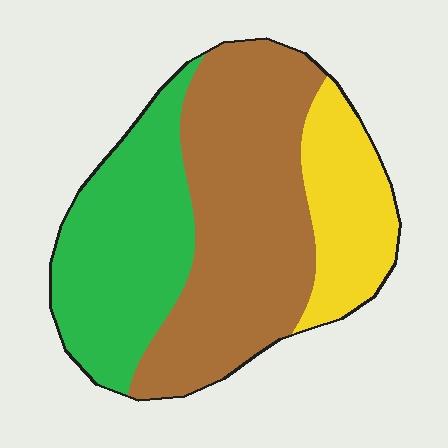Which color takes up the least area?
Yellow, at roughly 20%.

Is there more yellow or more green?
Green.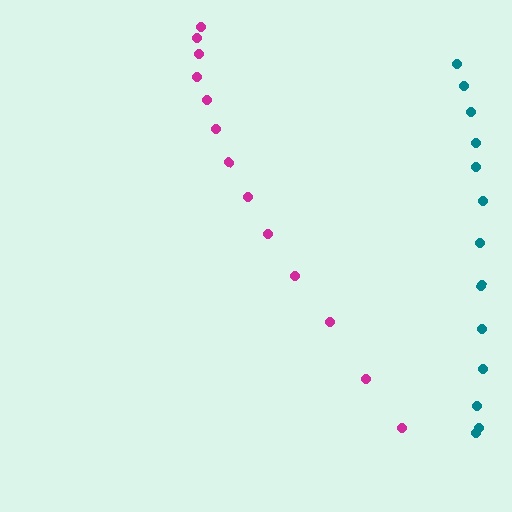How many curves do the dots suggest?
There are 2 distinct paths.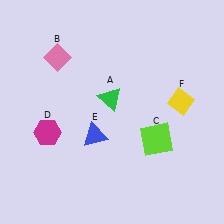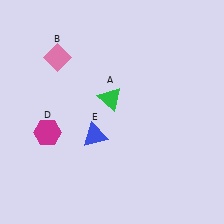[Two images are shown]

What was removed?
The lime square (C), the yellow diamond (F) were removed in Image 2.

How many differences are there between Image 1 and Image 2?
There are 2 differences between the two images.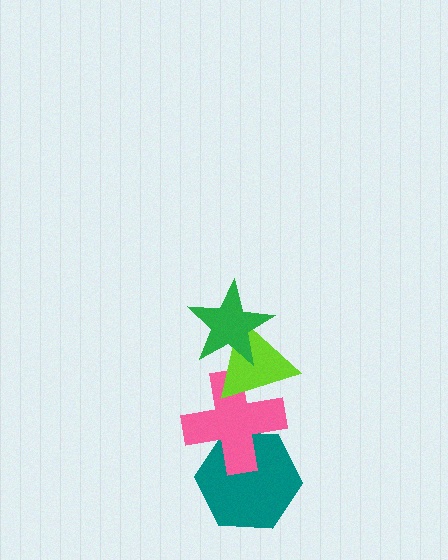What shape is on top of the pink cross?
The lime triangle is on top of the pink cross.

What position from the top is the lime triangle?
The lime triangle is 2nd from the top.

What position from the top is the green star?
The green star is 1st from the top.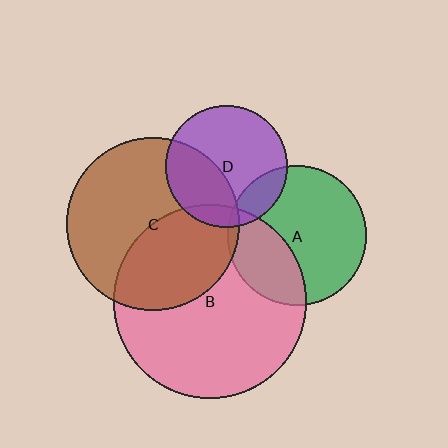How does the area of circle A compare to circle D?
Approximately 1.3 times.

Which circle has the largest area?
Circle B (pink).